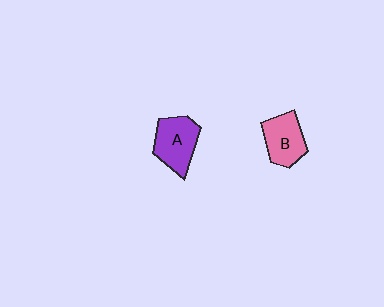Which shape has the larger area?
Shape A (purple).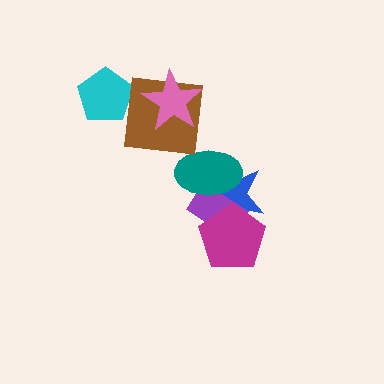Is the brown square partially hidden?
Yes, it is partially covered by another shape.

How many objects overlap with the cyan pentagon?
0 objects overlap with the cyan pentagon.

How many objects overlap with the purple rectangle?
3 objects overlap with the purple rectangle.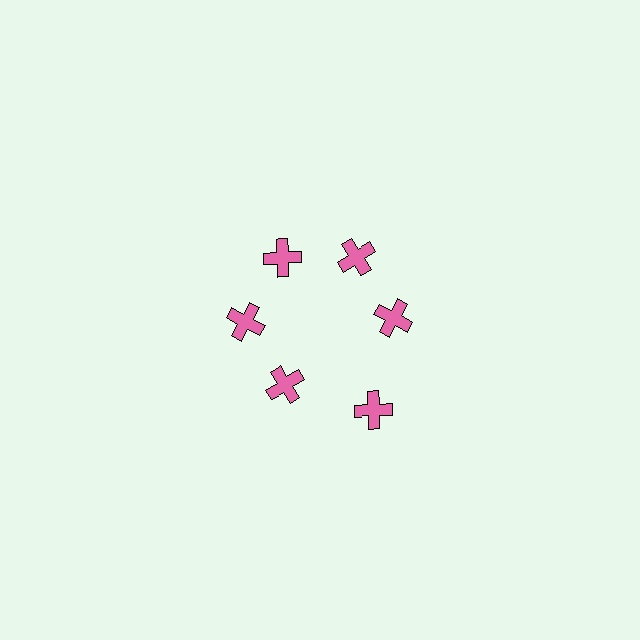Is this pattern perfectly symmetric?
No. The 6 pink crosses are arranged in a ring, but one element near the 5 o'clock position is pushed outward from the center, breaking the 6-fold rotational symmetry.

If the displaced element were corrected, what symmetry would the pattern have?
It would have 6-fold rotational symmetry — the pattern would map onto itself every 60 degrees.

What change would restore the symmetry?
The symmetry would be restored by moving it inward, back onto the ring so that all 6 crosses sit at equal angles and equal distance from the center.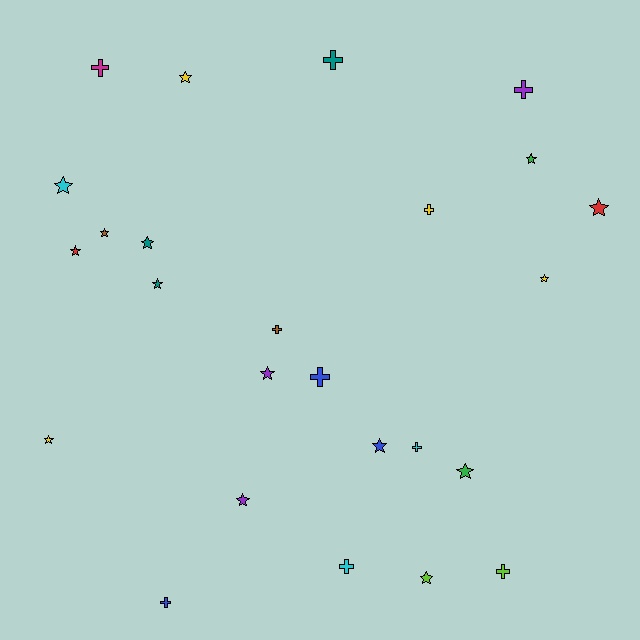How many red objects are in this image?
There are 2 red objects.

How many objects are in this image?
There are 25 objects.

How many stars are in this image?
There are 15 stars.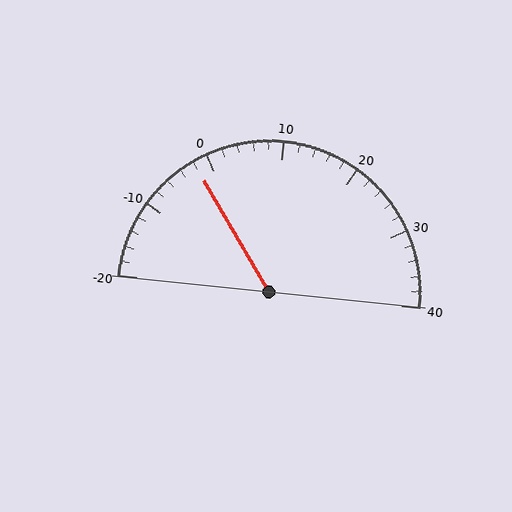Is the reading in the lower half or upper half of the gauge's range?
The reading is in the lower half of the range (-20 to 40).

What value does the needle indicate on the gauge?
The needle indicates approximately -2.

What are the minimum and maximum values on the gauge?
The gauge ranges from -20 to 40.